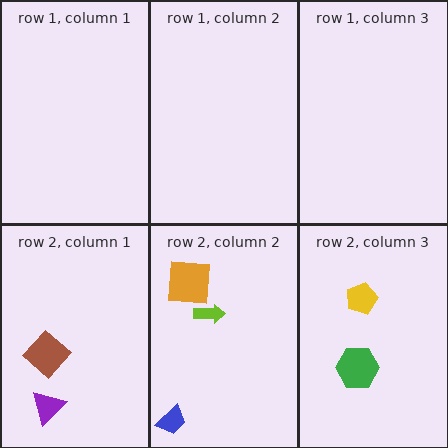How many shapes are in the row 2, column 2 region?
3.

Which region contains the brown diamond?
The row 2, column 1 region.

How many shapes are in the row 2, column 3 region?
2.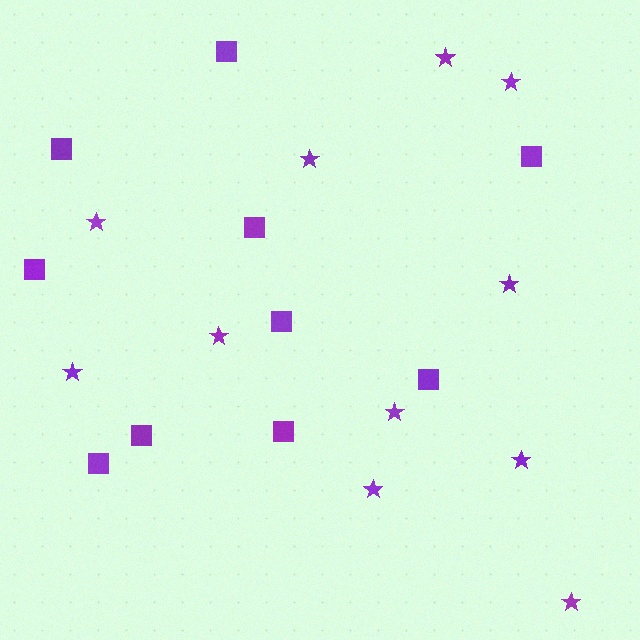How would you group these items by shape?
There are 2 groups: one group of squares (10) and one group of stars (11).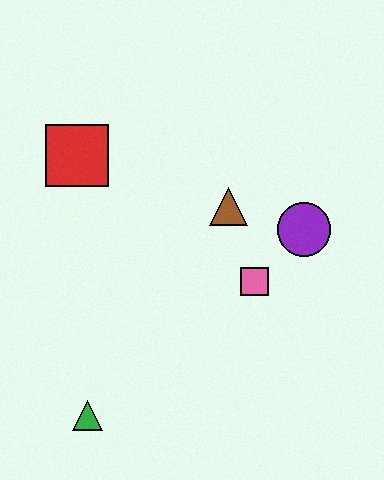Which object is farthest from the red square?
The green triangle is farthest from the red square.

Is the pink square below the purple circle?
Yes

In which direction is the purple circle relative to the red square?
The purple circle is to the right of the red square.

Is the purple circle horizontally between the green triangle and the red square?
No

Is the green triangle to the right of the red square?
Yes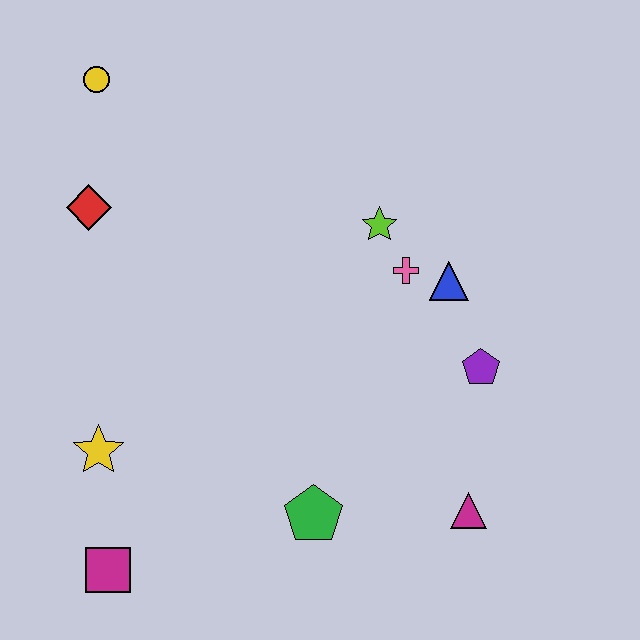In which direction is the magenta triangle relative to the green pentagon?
The magenta triangle is to the right of the green pentagon.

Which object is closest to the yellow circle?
The red diamond is closest to the yellow circle.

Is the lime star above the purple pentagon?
Yes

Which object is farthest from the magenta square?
The yellow circle is farthest from the magenta square.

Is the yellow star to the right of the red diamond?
Yes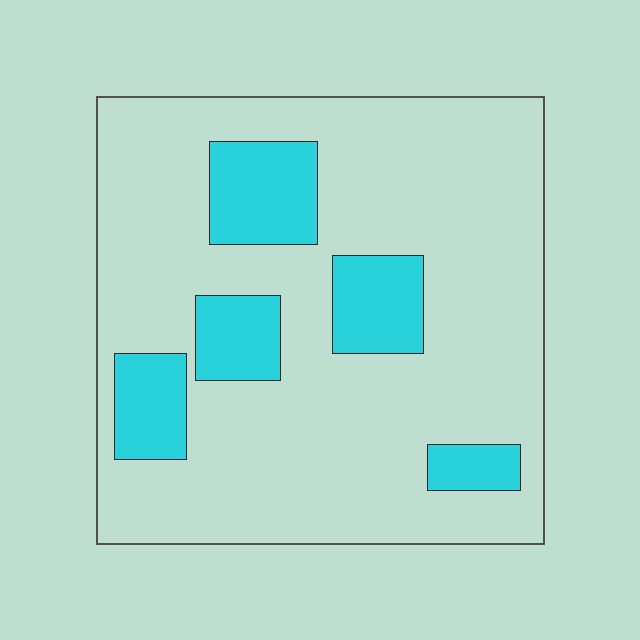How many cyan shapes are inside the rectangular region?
5.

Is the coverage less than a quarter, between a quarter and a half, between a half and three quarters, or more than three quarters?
Less than a quarter.